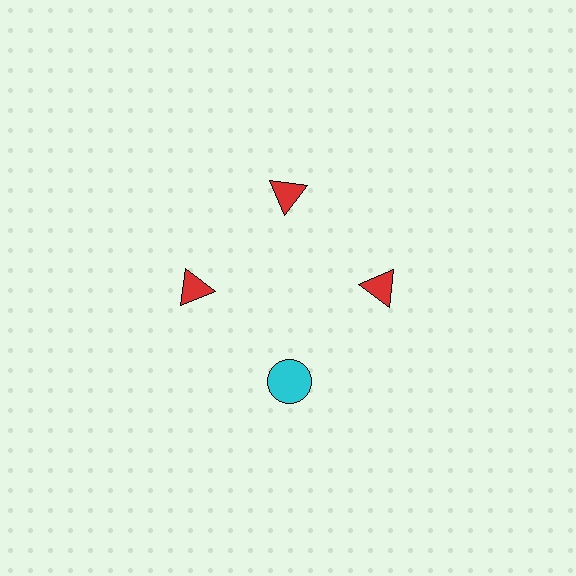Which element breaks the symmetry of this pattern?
The cyan circle at roughly the 6 o'clock position breaks the symmetry. All other shapes are red triangles.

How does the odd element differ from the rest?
It differs in both color (cyan instead of red) and shape (circle instead of triangle).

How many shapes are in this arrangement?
There are 4 shapes arranged in a ring pattern.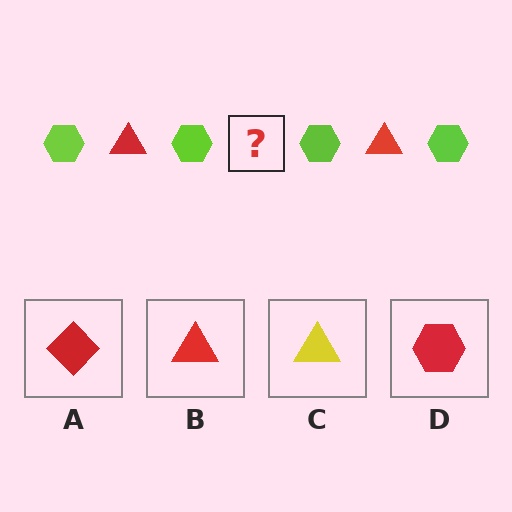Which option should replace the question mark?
Option B.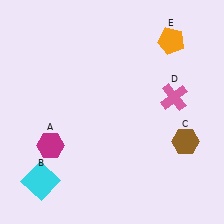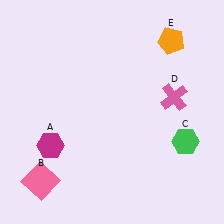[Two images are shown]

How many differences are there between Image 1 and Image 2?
There are 2 differences between the two images.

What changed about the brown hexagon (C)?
In Image 1, C is brown. In Image 2, it changed to green.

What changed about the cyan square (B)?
In Image 1, B is cyan. In Image 2, it changed to pink.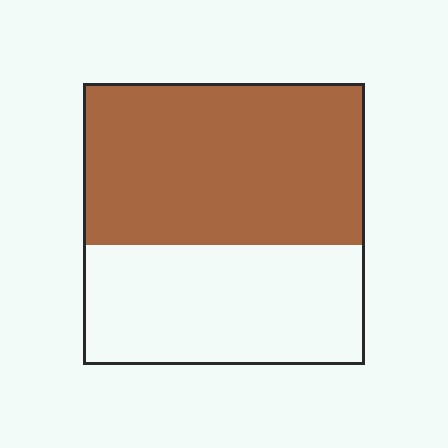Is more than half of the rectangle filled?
Yes.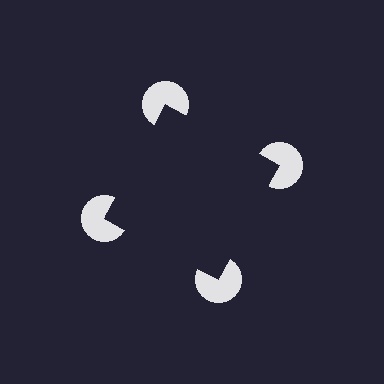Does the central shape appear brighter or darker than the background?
It typically appears slightly darker than the background, even though no actual brightness change is drawn.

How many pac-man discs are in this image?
There are 4 — one at each vertex of the illusory square.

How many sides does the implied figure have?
4 sides.